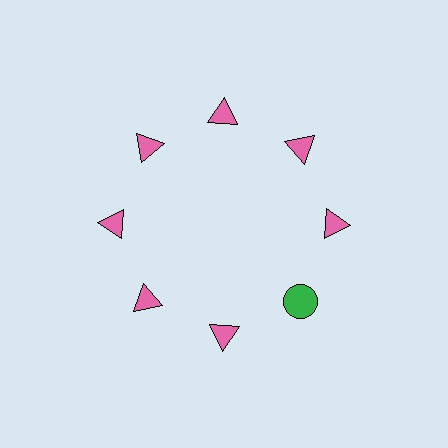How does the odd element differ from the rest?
It differs in both color (green instead of pink) and shape (circle instead of triangle).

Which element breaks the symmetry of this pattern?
The green circle at roughly the 4 o'clock position breaks the symmetry. All other shapes are pink triangles.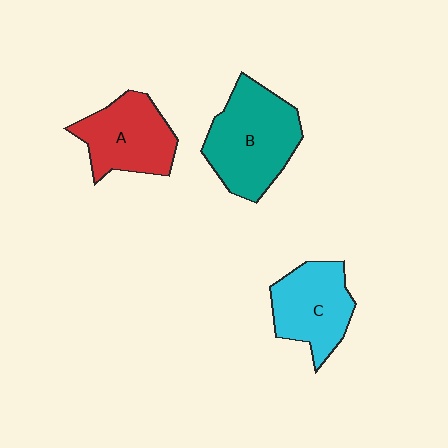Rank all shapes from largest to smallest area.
From largest to smallest: B (teal), A (red), C (cyan).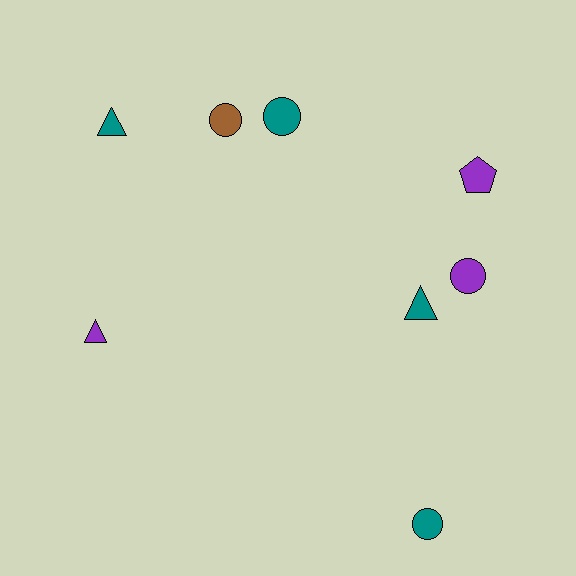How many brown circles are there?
There is 1 brown circle.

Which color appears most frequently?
Teal, with 4 objects.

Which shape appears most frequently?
Circle, with 4 objects.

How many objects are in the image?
There are 8 objects.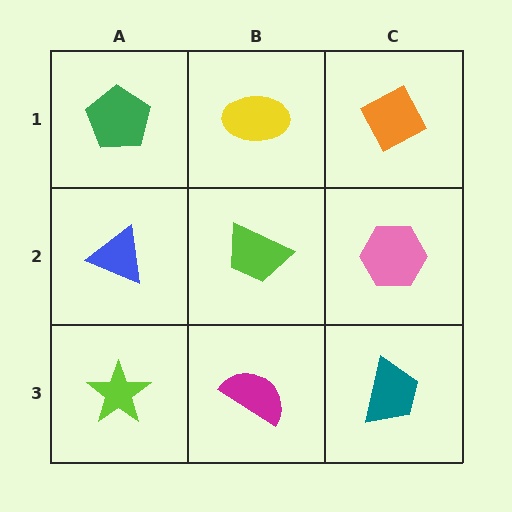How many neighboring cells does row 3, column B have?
3.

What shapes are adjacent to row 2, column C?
An orange diamond (row 1, column C), a teal trapezoid (row 3, column C), a lime trapezoid (row 2, column B).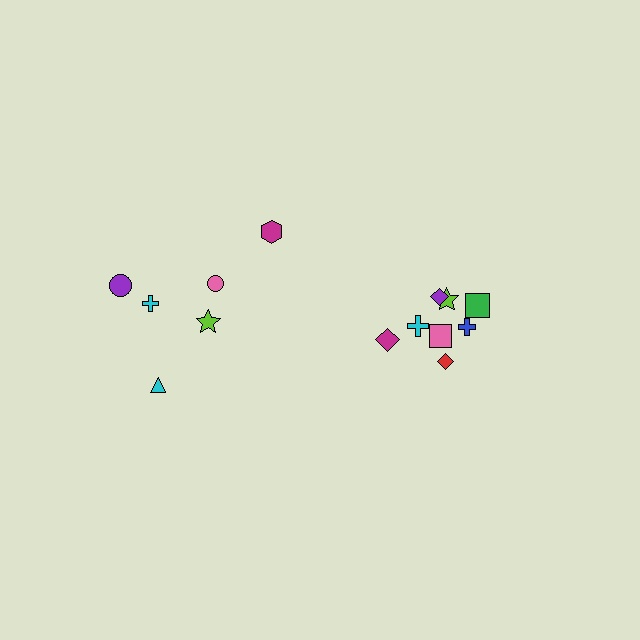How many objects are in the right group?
There are 8 objects.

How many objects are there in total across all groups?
There are 14 objects.